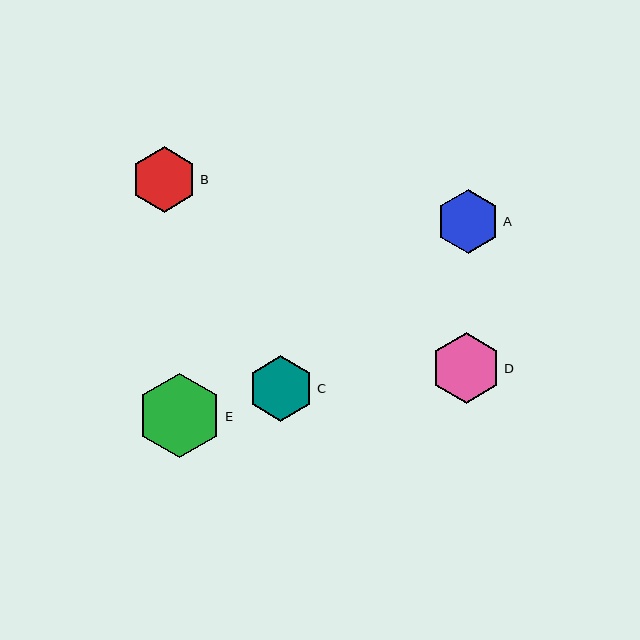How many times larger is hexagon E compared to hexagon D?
Hexagon E is approximately 1.2 times the size of hexagon D.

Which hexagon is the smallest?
Hexagon A is the smallest with a size of approximately 63 pixels.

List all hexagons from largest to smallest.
From largest to smallest: E, D, B, C, A.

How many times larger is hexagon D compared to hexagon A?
Hexagon D is approximately 1.1 times the size of hexagon A.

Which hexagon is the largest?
Hexagon E is the largest with a size of approximately 85 pixels.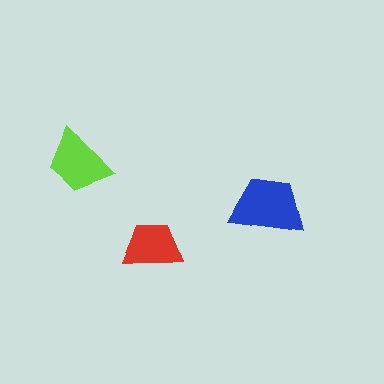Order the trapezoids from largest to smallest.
the blue one, the lime one, the red one.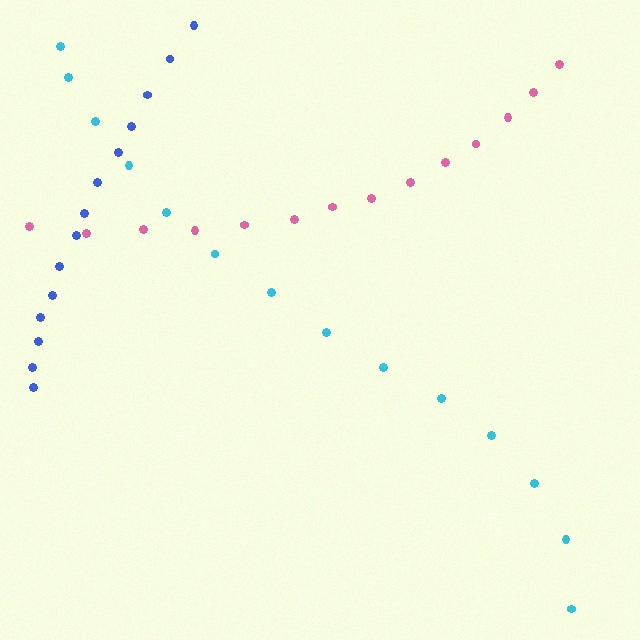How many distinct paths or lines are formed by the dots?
There are 3 distinct paths.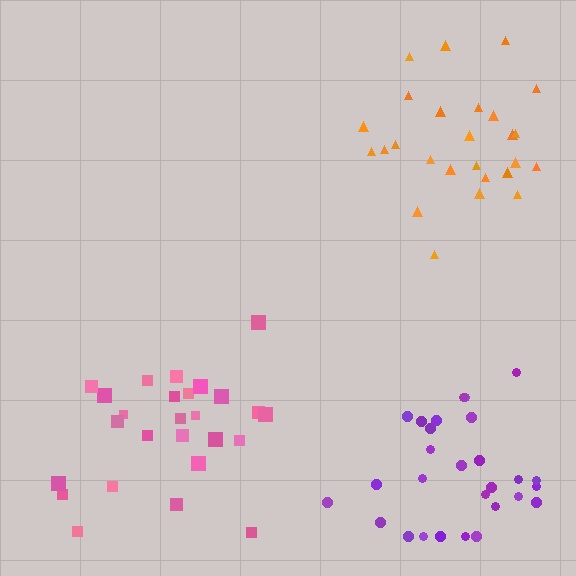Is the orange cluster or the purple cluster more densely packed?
Purple.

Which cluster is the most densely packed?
Purple.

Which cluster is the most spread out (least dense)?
Pink.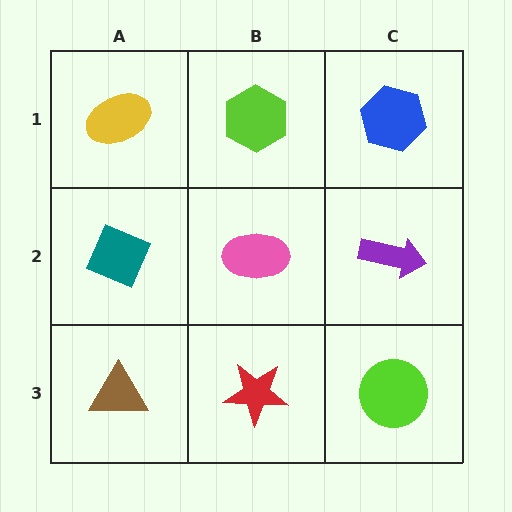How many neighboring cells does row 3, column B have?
3.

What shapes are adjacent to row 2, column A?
A yellow ellipse (row 1, column A), a brown triangle (row 3, column A), a pink ellipse (row 2, column B).